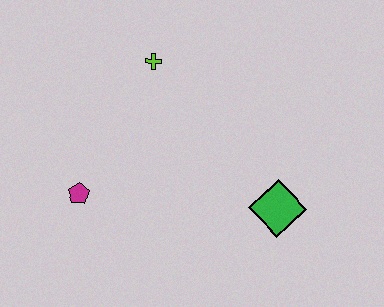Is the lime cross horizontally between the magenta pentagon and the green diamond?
Yes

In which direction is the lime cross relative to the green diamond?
The lime cross is above the green diamond.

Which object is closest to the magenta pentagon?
The lime cross is closest to the magenta pentagon.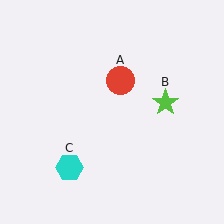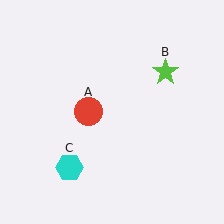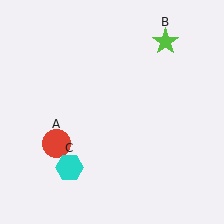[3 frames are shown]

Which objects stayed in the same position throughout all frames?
Cyan hexagon (object C) remained stationary.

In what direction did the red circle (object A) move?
The red circle (object A) moved down and to the left.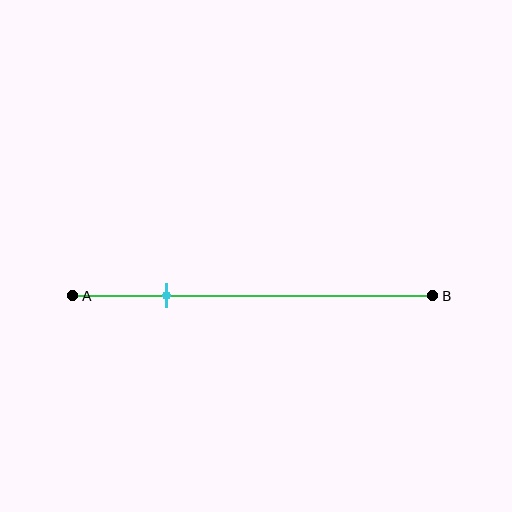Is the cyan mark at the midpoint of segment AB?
No, the mark is at about 25% from A, not at the 50% midpoint.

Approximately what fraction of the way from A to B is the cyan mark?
The cyan mark is approximately 25% of the way from A to B.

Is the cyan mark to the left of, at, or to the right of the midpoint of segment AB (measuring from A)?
The cyan mark is to the left of the midpoint of segment AB.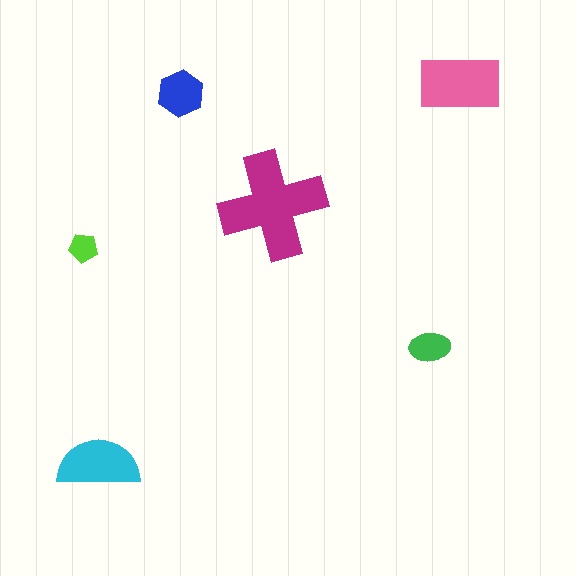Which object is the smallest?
The lime pentagon.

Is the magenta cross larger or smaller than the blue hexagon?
Larger.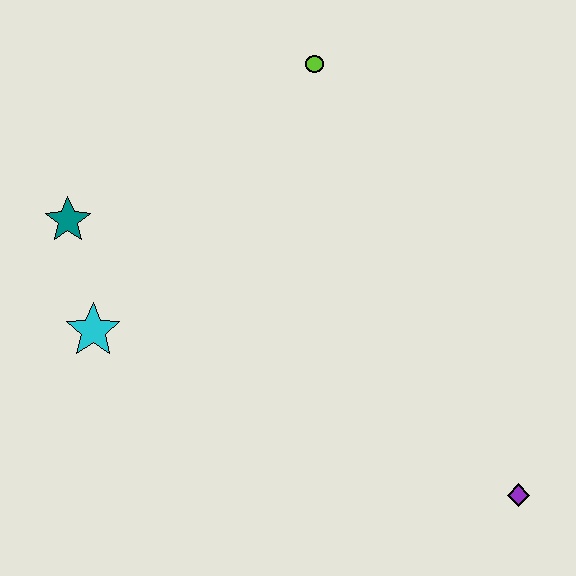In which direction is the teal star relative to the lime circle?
The teal star is to the left of the lime circle.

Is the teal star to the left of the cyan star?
Yes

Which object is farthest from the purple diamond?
The teal star is farthest from the purple diamond.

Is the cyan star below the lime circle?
Yes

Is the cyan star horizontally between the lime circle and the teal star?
Yes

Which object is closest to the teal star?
The cyan star is closest to the teal star.